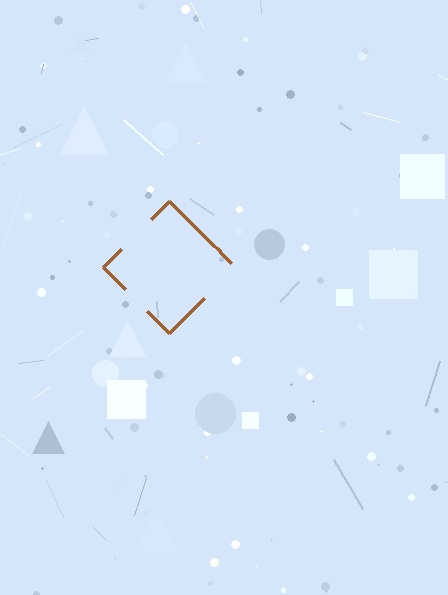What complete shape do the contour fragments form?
The contour fragments form a diamond.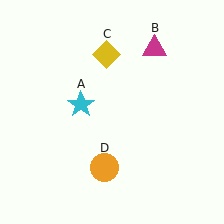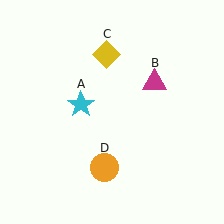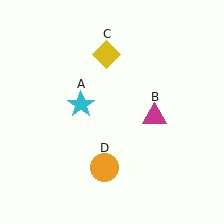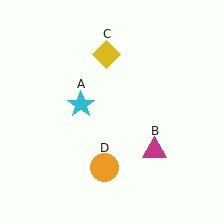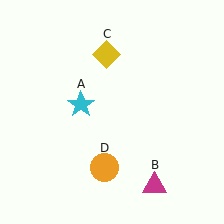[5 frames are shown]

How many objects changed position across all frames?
1 object changed position: magenta triangle (object B).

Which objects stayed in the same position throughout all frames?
Cyan star (object A) and yellow diamond (object C) and orange circle (object D) remained stationary.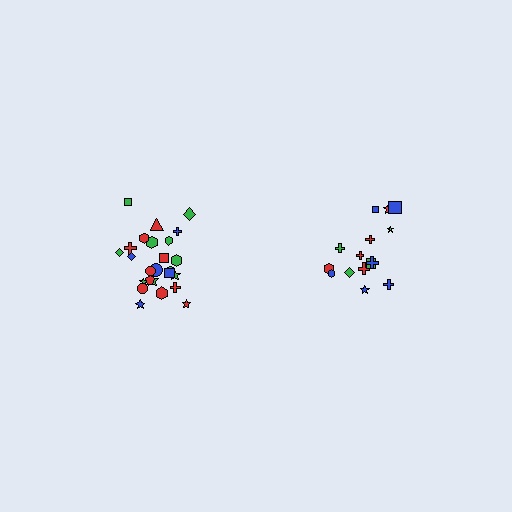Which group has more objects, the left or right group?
The left group.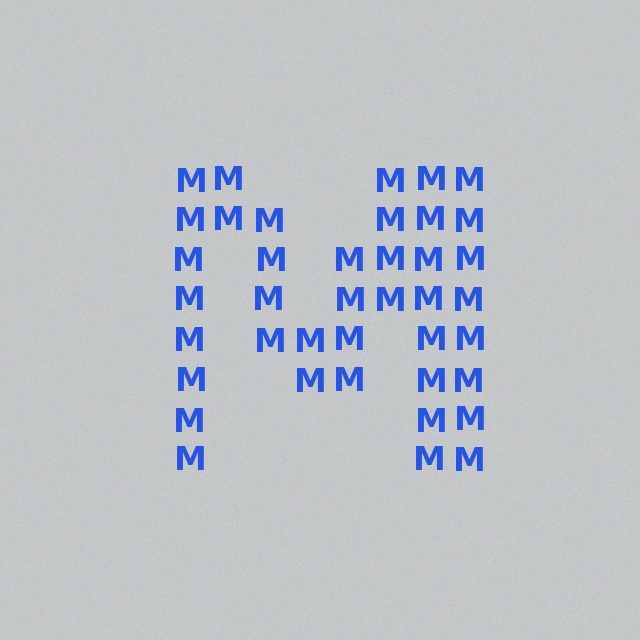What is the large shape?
The large shape is the letter M.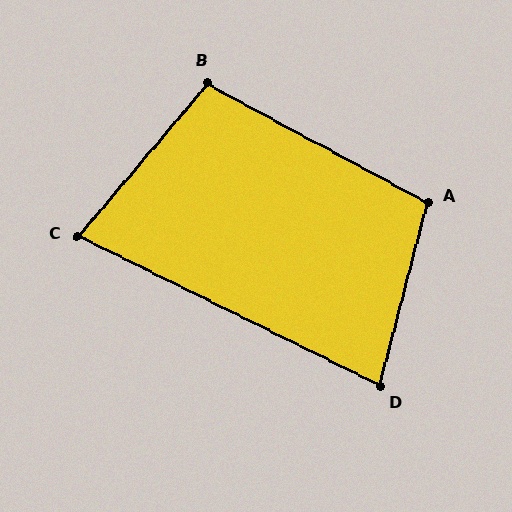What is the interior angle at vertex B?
Approximately 102 degrees (obtuse).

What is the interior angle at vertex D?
Approximately 78 degrees (acute).